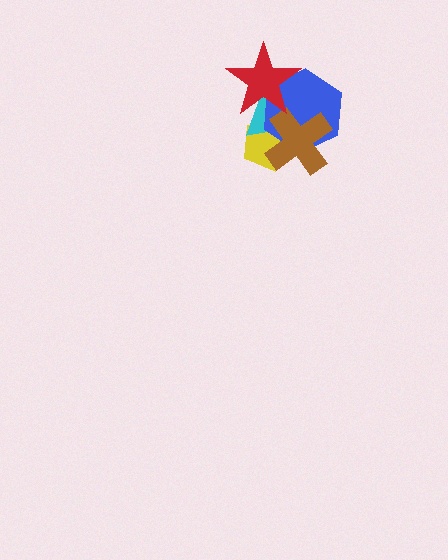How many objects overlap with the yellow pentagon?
3 objects overlap with the yellow pentagon.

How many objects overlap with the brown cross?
3 objects overlap with the brown cross.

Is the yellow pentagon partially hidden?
Yes, it is partially covered by another shape.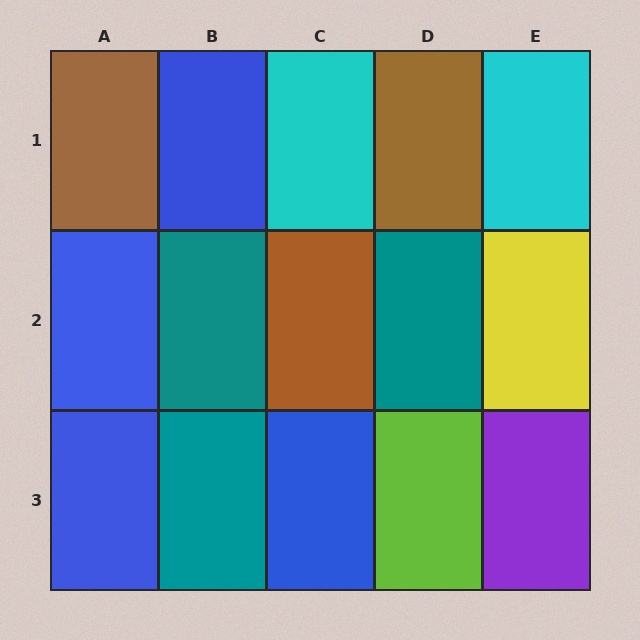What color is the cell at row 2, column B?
Teal.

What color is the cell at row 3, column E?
Purple.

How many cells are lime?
1 cell is lime.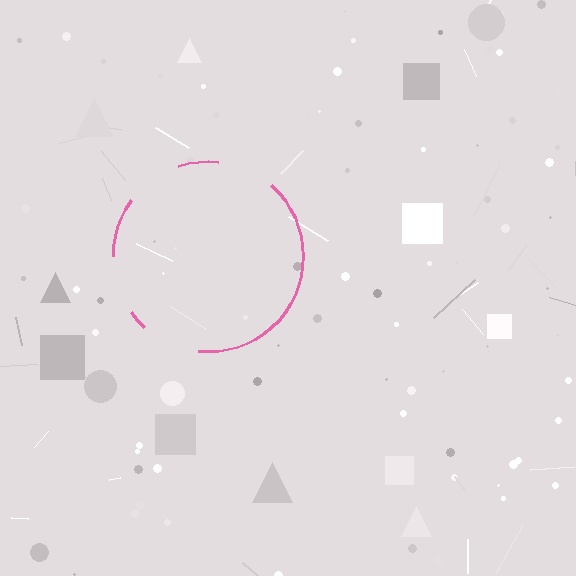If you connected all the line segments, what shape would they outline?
They would outline a circle.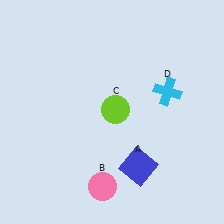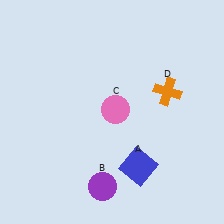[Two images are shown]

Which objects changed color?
B changed from pink to purple. C changed from lime to pink. D changed from cyan to orange.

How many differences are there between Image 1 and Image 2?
There are 3 differences between the two images.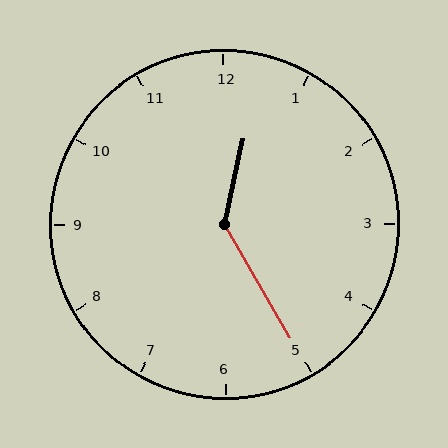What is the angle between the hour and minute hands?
Approximately 138 degrees.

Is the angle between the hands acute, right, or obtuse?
It is obtuse.